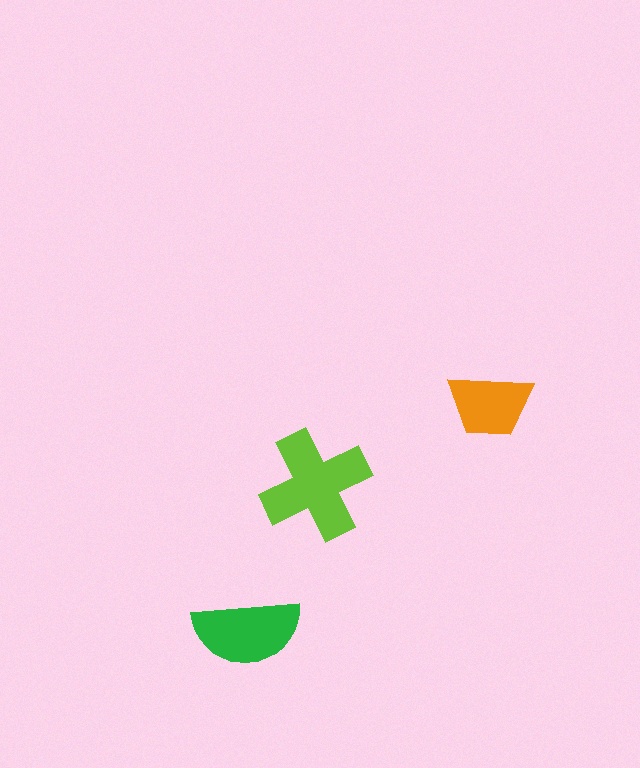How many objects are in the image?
There are 3 objects in the image.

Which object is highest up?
The orange trapezoid is topmost.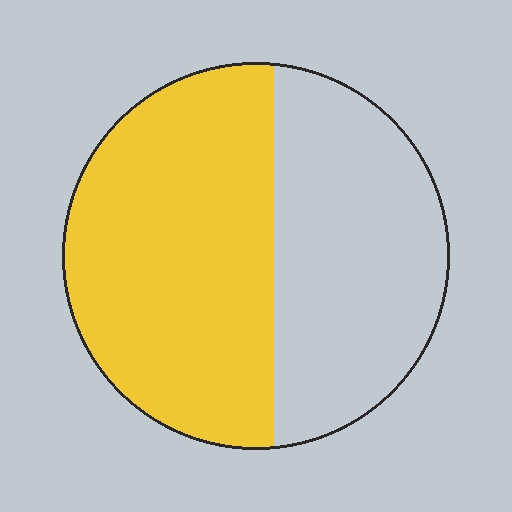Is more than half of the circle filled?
Yes.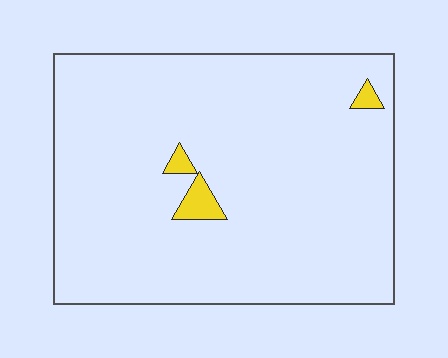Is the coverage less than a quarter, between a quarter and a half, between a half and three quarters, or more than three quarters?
Less than a quarter.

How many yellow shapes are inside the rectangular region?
3.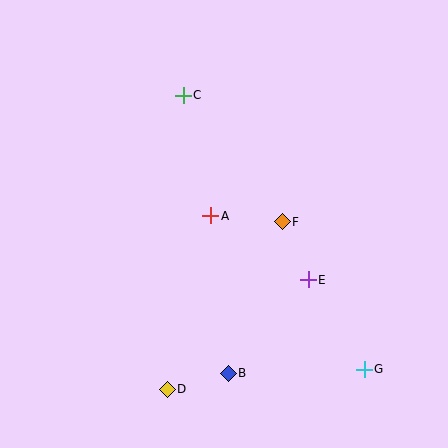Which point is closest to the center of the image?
Point A at (211, 216) is closest to the center.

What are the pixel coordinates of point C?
Point C is at (183, 95).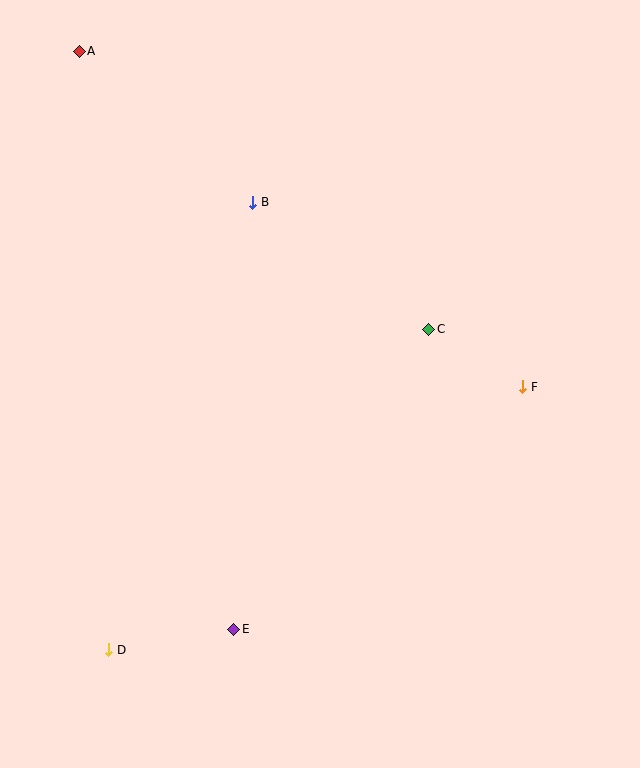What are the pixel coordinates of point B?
Point B is at (253, 202).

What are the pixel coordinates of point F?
Point F is at (523, 387).